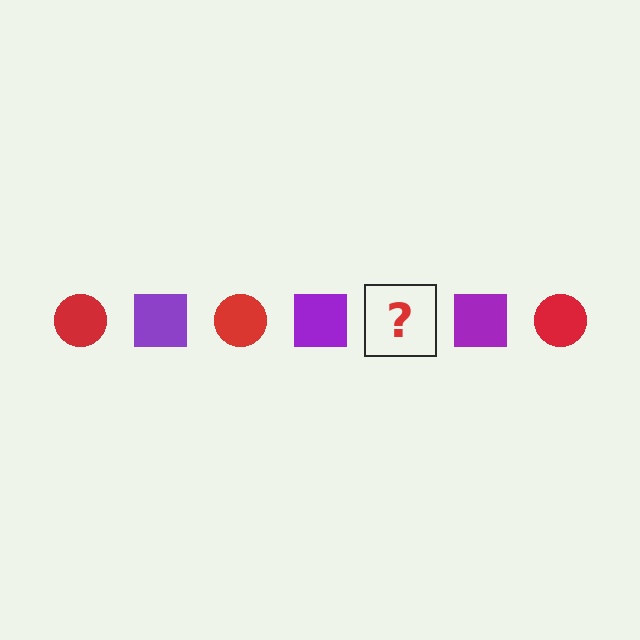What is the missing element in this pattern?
The missing element is a red circle.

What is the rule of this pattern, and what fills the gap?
The rule is that the pattern alternates between red circle and purple square. The gap should be filled with a red circle.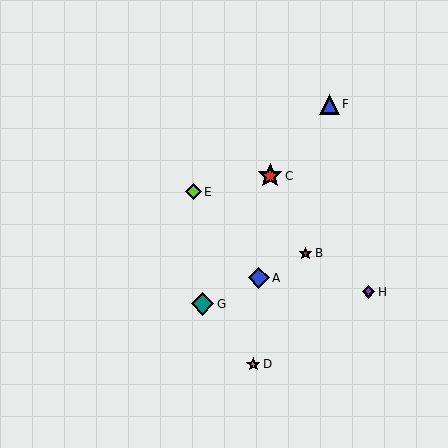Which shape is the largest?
The red star (labeled C) is the largest.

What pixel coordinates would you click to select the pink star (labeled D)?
Click at (253, 364) to select the pink star D.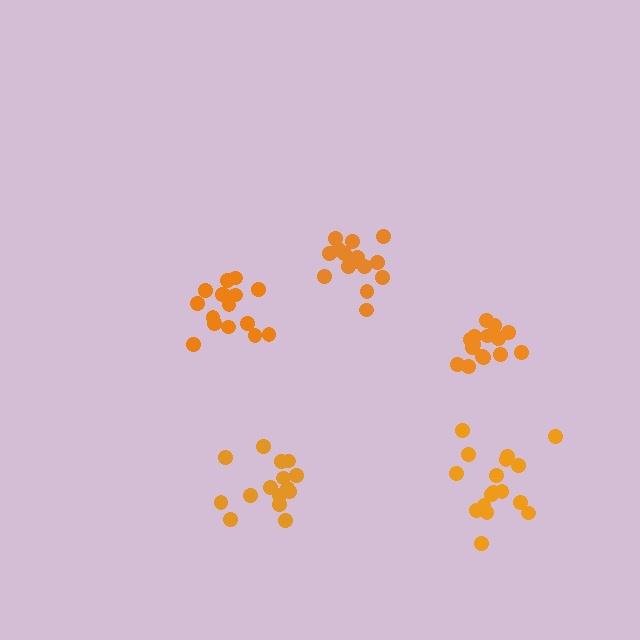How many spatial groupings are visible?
There are 5 spatial groupings.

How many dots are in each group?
Group 1: 15 dots, Group 2: 15 dots, Group 3: 17 dots, Group 4: 16 dots, Group 5: 15 dots (78 total).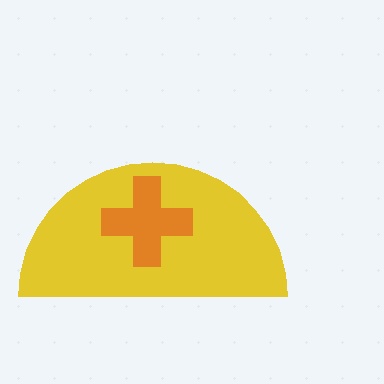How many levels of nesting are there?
2.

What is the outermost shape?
The yellow semicircle.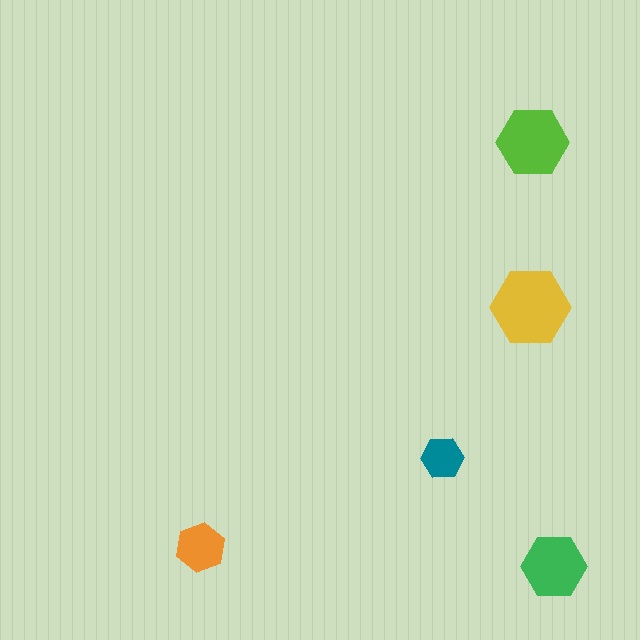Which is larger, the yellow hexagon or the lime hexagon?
The yellow one.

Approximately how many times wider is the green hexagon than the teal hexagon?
About 1.5 times wider.